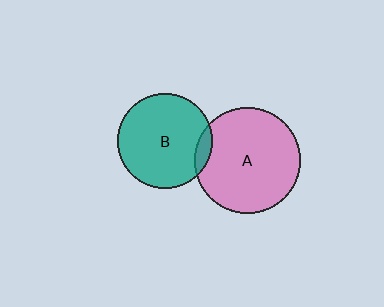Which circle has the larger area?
Circle A (pink).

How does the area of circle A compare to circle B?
Approximately 1.2 times.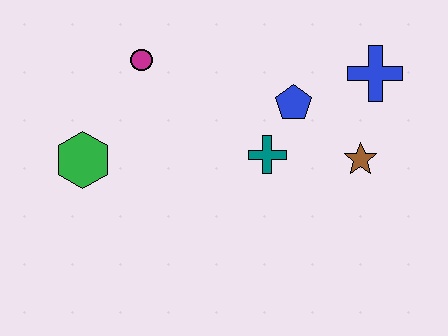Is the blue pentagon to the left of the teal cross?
No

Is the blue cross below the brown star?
No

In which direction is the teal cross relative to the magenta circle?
The teal cross is to the right of the magenta circle.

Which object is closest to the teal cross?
The blue pentagon is closest to the teal cross.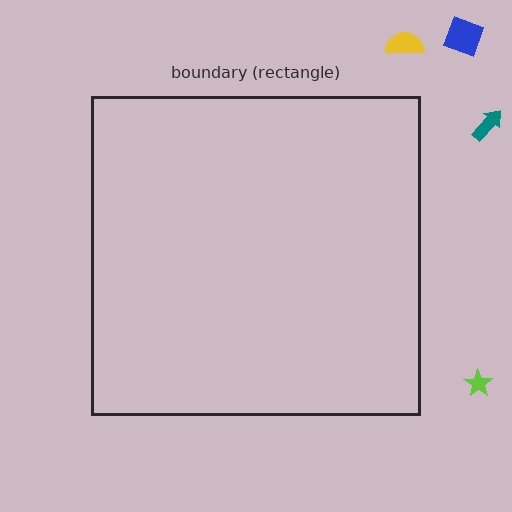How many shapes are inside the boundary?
0 inside, 4 outside.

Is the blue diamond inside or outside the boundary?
Outside.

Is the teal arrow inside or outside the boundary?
Outside.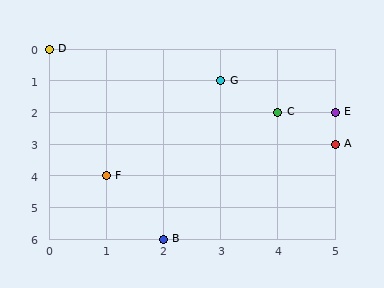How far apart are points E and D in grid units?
Points E and D are 5 columns and 2 rows apart (about 5.4 grid units diagonally).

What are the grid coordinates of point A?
Point A is at grid coordinates (5, 3).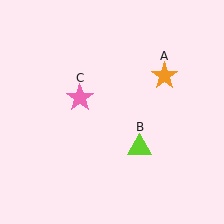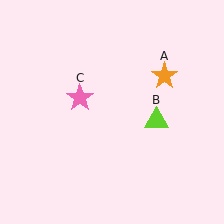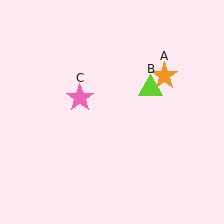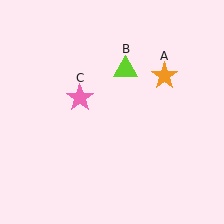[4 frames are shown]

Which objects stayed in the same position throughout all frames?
Orange star (object A) and pink star (object C) remained stationary.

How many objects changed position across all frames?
1 object changed position: lime triangle (object B).